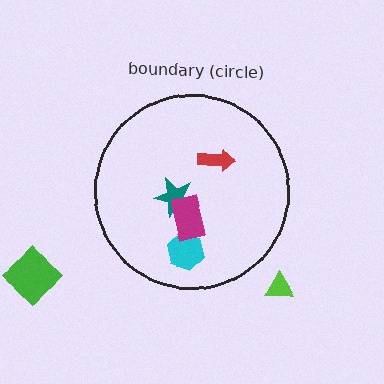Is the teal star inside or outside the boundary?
Inside.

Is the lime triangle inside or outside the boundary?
Outside.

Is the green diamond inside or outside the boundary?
Outside.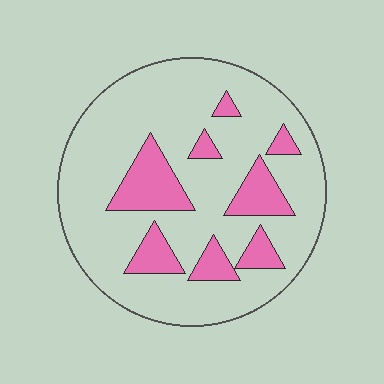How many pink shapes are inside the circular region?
8.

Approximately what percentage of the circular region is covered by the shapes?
Approximately 20%.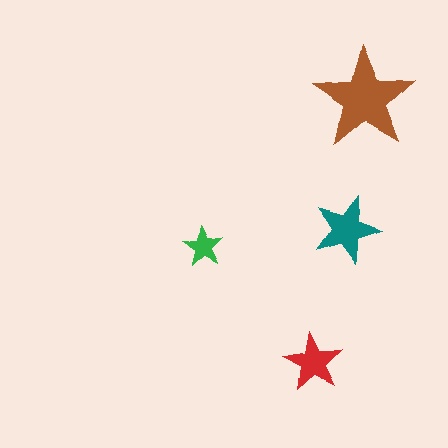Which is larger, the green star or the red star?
The red one.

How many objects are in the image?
There are 4 objects in the image.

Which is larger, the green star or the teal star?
The teal one.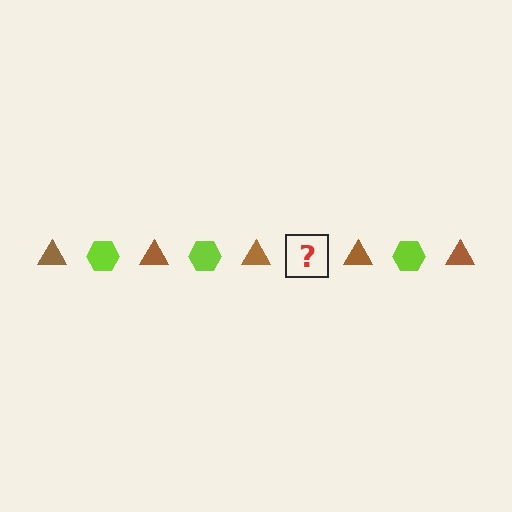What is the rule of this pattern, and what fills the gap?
The rule is that the pattern alternates between brown triangle and lime hexagon. The gap should be filled with a lime hexagon.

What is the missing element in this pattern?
The missing element is a lime hexagon.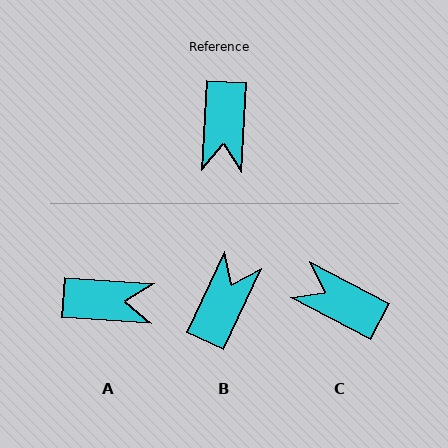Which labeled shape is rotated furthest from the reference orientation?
B, about 158 degrees away.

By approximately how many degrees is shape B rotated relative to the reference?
Approximately 158 degrees counter-clockwise.